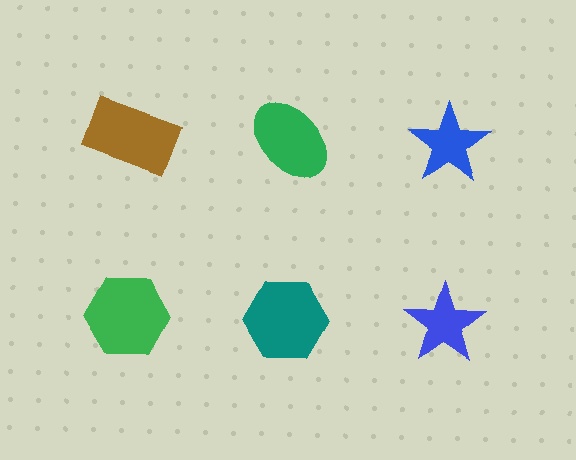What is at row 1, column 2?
A green ellipse.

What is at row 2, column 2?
A teal hexagon.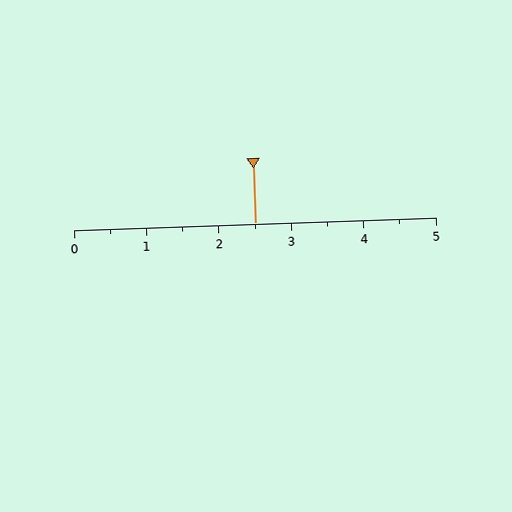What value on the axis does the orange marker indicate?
The marker indicates approximately 2.5.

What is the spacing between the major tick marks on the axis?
The major ticks are spaced 1 apart.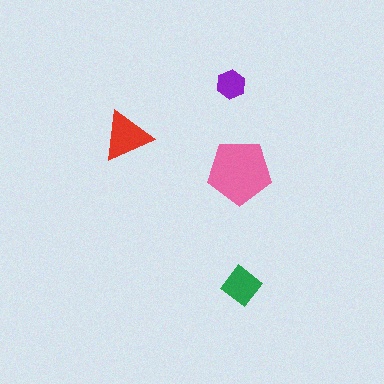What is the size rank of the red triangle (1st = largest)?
2nd.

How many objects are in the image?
There are 4 objects in the image.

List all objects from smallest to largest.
The purple hexagon, the green diamond, the red triangle, the pink pentagon.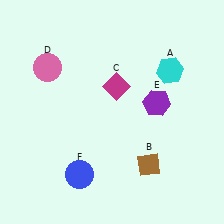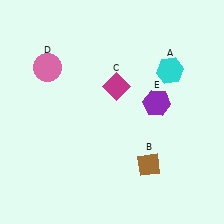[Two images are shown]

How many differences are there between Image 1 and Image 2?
There is 1 difference between the two images.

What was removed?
The blue circle (F) was removed in Image 2.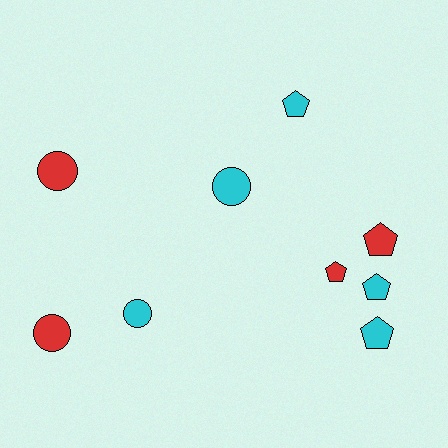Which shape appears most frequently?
Pentagon, with 5 objects.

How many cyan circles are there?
There are 2 cyan circles.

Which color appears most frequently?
Cyan, with 5 objects.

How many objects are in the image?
There are 9 objects.